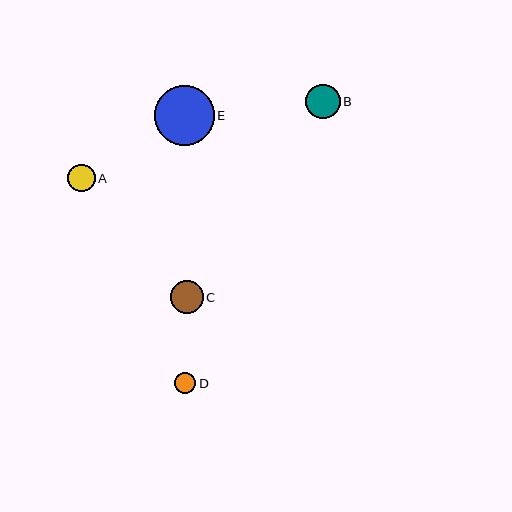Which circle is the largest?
Circle E is the largest with a size of approximately 60 pixels.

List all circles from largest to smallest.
From largest to smallest: E, B, C, A, D.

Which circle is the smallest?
Circle D is the smallest with a size of approximately 21 pixels.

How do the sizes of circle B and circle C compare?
Circle B and circle C are approximately the same size.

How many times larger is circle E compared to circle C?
Circle E is approximately 1.8 times the size of circle C.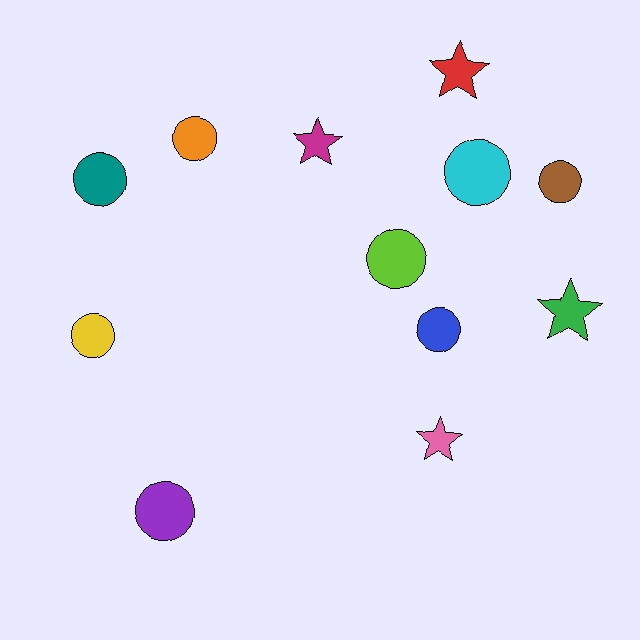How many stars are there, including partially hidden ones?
There are 4 stars.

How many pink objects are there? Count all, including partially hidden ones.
There is 1 pink object.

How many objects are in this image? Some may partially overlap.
There are 12 objects.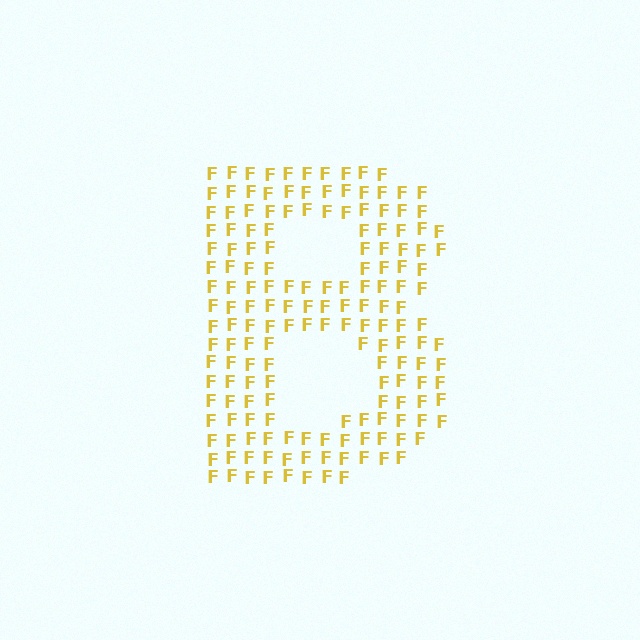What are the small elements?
The small elements are letter F's.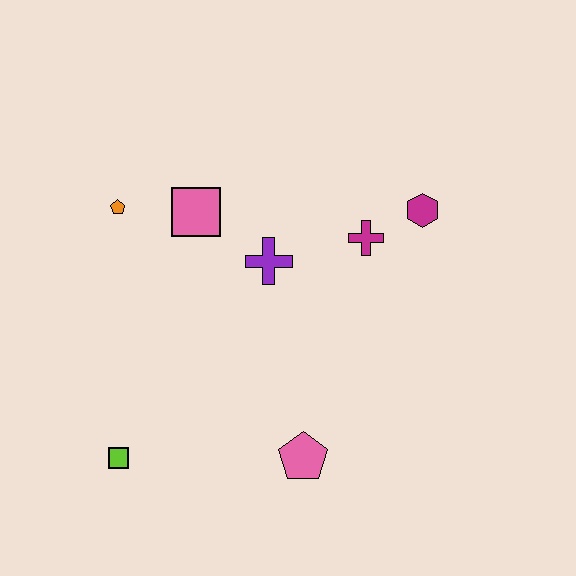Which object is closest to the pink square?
The orange pentagon is closest to the pink square.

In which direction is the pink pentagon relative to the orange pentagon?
The pink pentagon is below the orange pentagon.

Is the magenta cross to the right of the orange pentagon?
Yes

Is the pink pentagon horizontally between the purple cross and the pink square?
No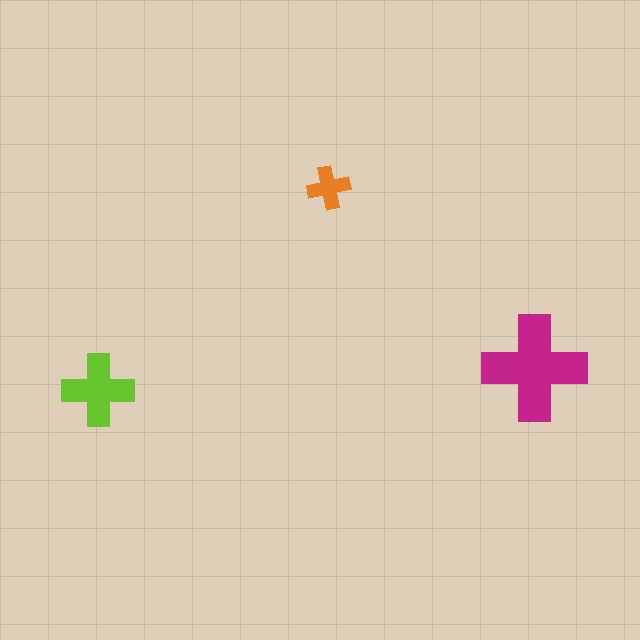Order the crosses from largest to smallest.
the magenta one, the lime one, the orange one.